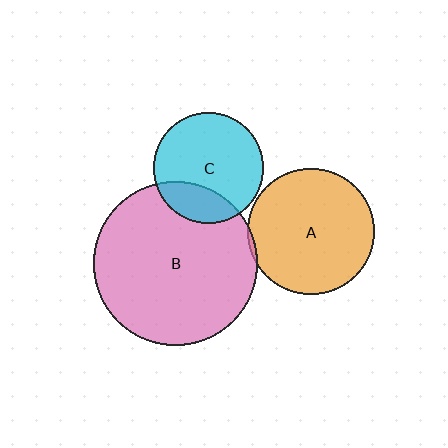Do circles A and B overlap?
Yes.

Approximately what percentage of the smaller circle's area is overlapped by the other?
Approximately 5%.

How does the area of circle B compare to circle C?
Approximately 2.2 times.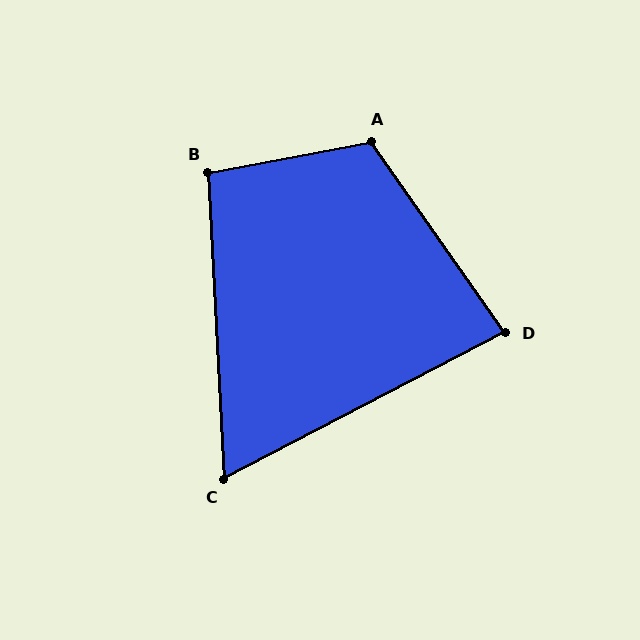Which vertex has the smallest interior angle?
C, at approximately 66 degrees.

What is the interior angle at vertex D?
Approximately 82 degrees (acute).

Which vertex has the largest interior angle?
A, at approximately 114 degrees.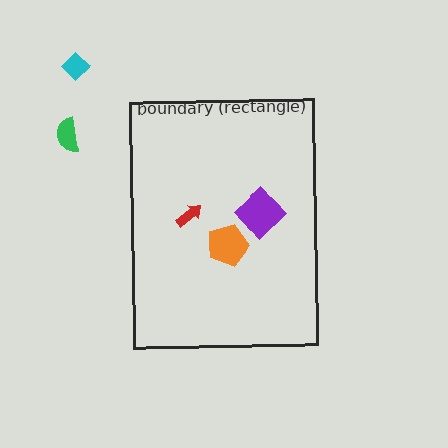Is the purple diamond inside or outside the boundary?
Inside.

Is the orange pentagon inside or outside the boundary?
Inside.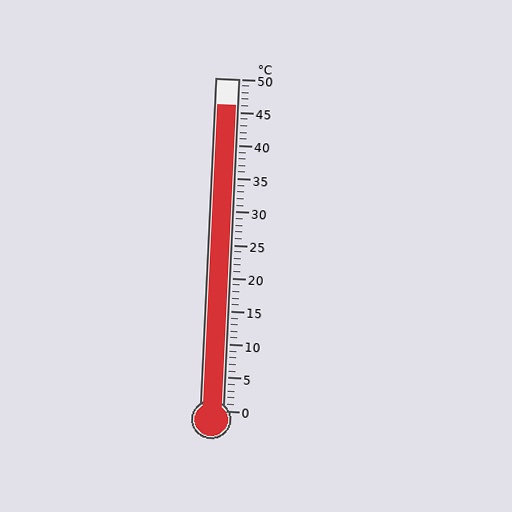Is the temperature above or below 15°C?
The temperature is above 15°C.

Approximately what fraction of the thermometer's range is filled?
The thermometer is filled to approximately 90% of its range.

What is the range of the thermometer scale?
The thermometer scale ranges from 0°C to 50°C.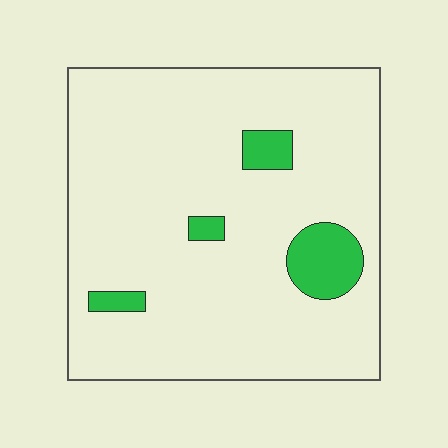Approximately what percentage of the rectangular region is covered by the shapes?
Approximately 10%.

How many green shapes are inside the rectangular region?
4.